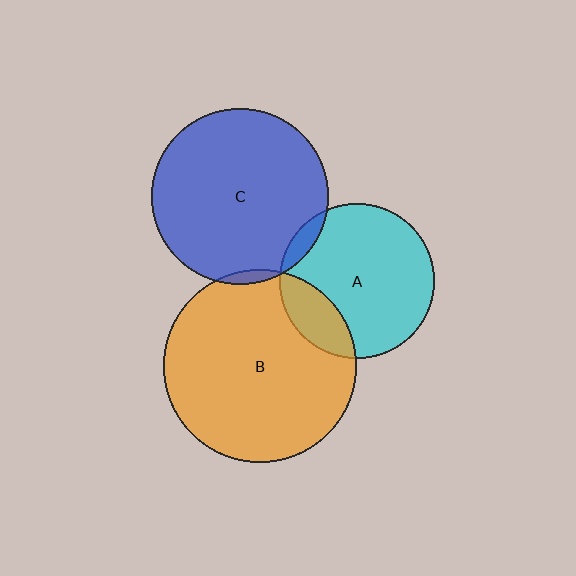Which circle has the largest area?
Circle B (orange).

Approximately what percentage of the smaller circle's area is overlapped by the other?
Approximately 20%.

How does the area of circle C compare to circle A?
Approximately 1.3 times.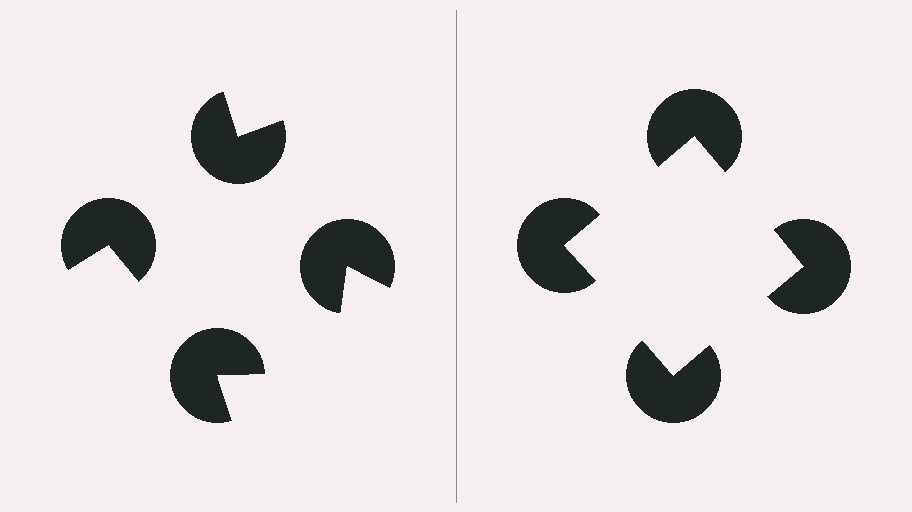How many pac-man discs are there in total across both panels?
8 — 4 on each side.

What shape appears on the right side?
An illusory square.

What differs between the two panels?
The pac-man discs are positioned identically on both sides; only the wedge orientations differ. On the right they align to a square; on the left they are misaligned.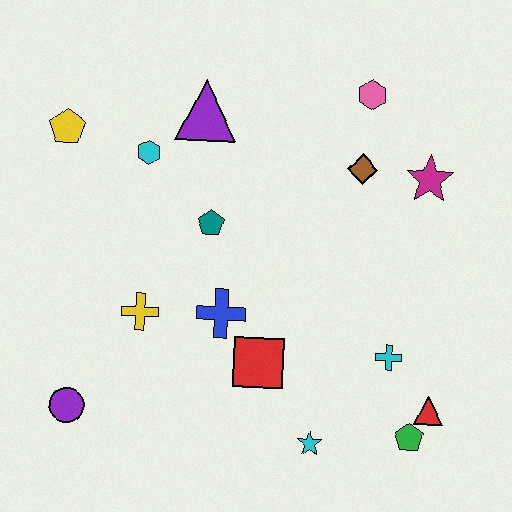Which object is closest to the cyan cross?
The red triangle is closest to the cyan cross.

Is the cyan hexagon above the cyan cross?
Yes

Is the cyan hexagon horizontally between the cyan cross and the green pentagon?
No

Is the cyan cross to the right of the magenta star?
No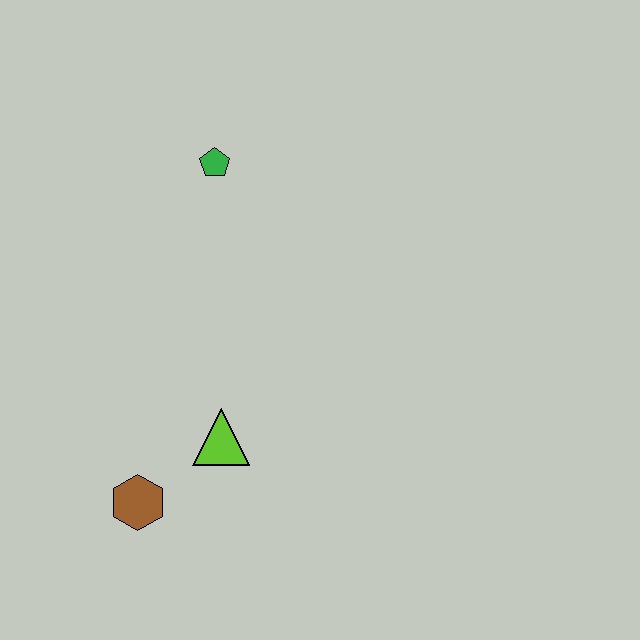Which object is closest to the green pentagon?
The lime triangle is closest to the green pentagon.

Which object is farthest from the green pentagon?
The brown hexagon is farthest from the green pentagon.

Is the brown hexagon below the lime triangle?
Yes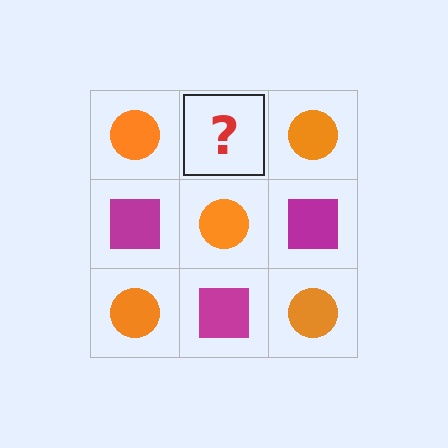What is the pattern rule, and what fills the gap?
The rule is that it alternates orange circle and magenta square in a checkerboard pattern. The gap should be filled with a magenta square.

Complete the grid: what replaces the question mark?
The question mark should be replaced with a magenta square.